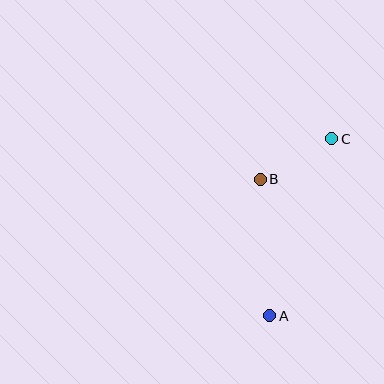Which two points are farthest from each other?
Points A and C are farthest from each other.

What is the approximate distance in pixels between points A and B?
The distance between A and B is approximately 137 pixels.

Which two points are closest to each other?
Points B and C are closest to each other.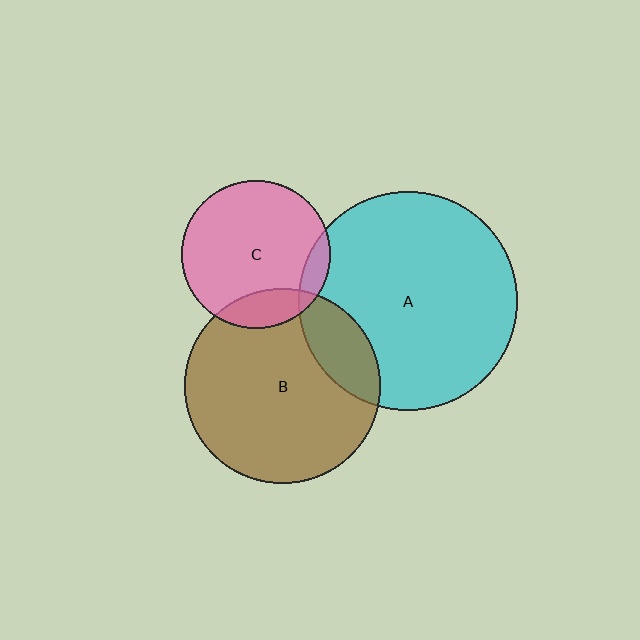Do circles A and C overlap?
Yes.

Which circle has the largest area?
Circle A (cyan).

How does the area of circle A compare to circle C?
Approximately 2.2 times.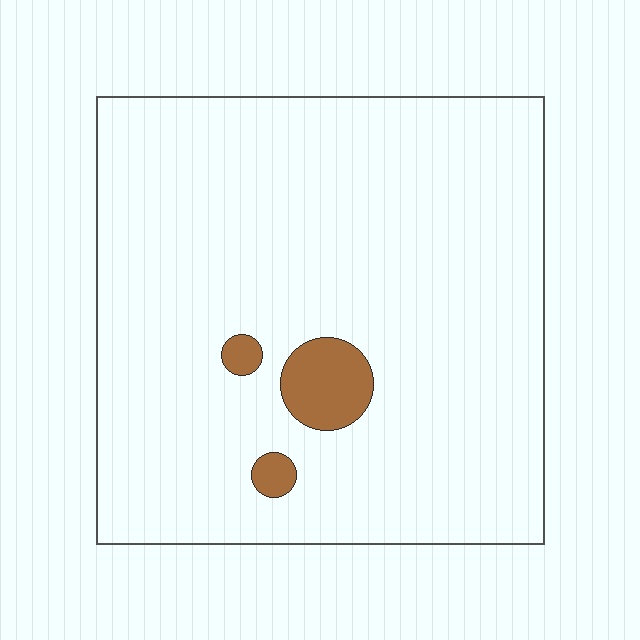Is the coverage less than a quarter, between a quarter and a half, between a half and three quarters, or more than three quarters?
Less than a quarter.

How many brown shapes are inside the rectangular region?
3.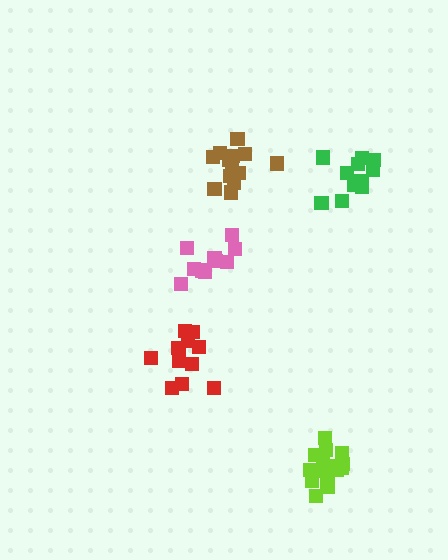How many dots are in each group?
Group 1: 11 dots, Group 2: 16 dots, Group 3: 13 dots, Group 4: 11 dots, Group 5: 12 dots (63 total).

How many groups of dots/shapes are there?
There are 5 groups.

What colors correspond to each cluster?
The clusters are colored: pink, lime, brown, green, red.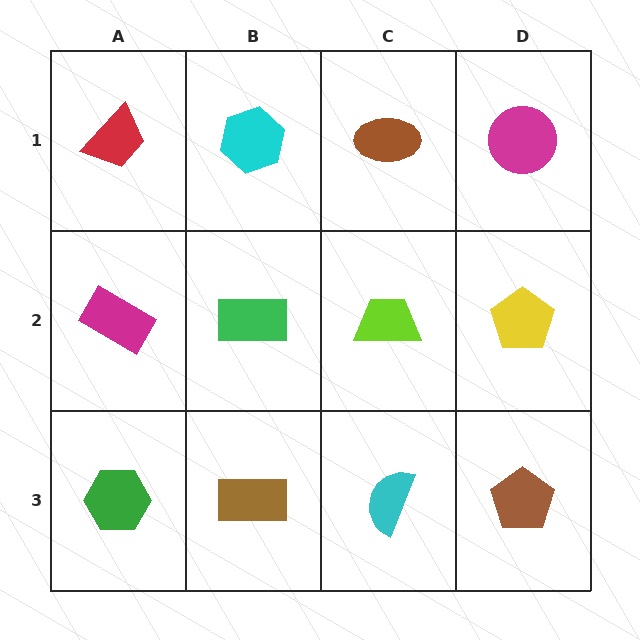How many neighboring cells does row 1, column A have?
2.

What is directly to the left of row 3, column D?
A cyan semicircle.